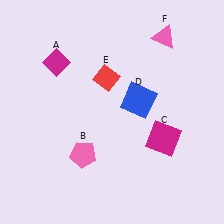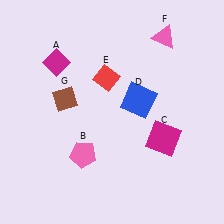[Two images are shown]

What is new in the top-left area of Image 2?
A brown diamond (G) was added in the top-left area of Image 2.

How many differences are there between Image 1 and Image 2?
There is 1 difference between the two images.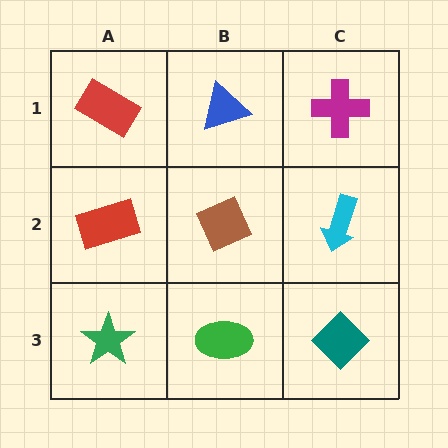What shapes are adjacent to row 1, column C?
A cyan arrow (row 2, column C), a blue triangle (row 1, column B).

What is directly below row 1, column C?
A cyan arrow.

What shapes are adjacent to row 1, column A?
A red rectangle (row 2, column A), a blue triangle (row 1, column B).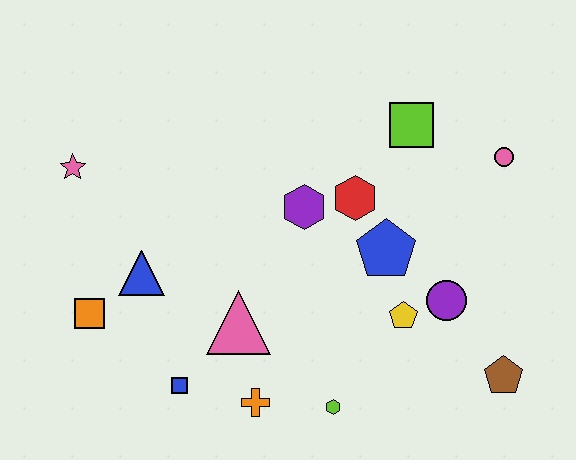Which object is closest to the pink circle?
The lime square is closest to the pink circle.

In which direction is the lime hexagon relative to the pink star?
The lime hexagon is to the right of the pink star.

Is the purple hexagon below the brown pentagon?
No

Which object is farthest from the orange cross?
The pink circle is farthest from the orange cross.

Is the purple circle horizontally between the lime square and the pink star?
No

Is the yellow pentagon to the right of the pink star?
Yes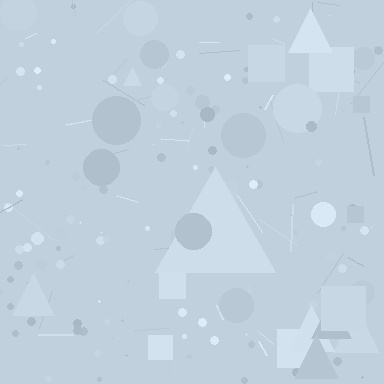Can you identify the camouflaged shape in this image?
The camouflaged shape is a triangle.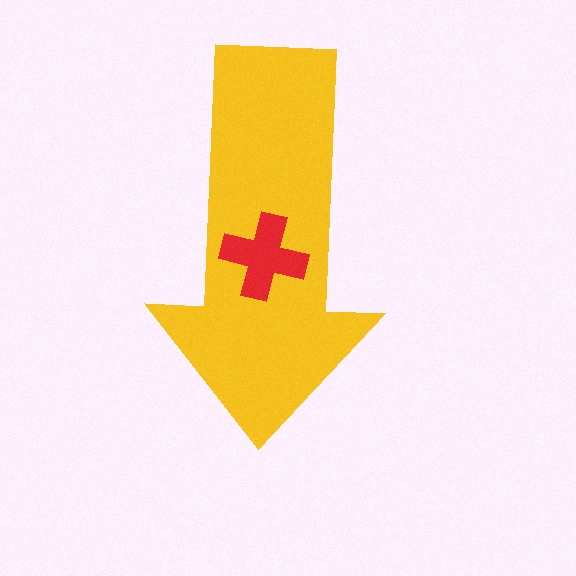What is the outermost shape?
The yellow arrow.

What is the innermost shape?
The red cross.